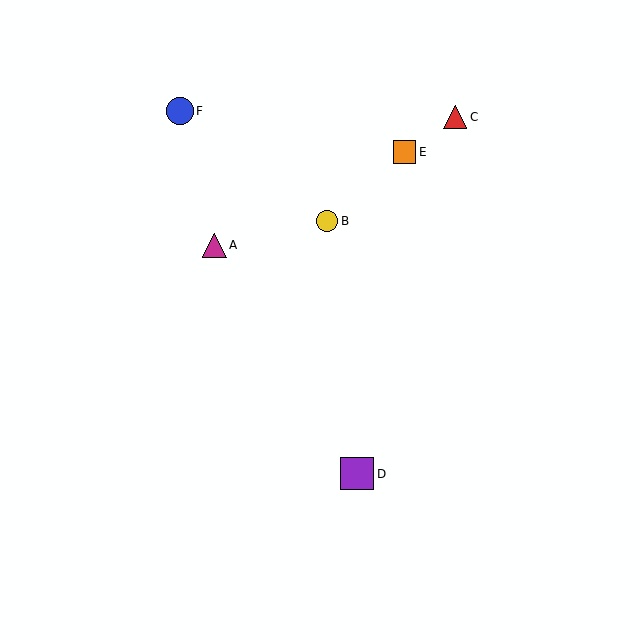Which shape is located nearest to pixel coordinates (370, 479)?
The purple square (labeled D) at (357, 474) is nearest to that location.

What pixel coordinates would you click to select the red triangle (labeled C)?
Click at (455, 117) to select the red triangle C.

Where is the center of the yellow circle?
The center of the yellow circle is at (327, 221).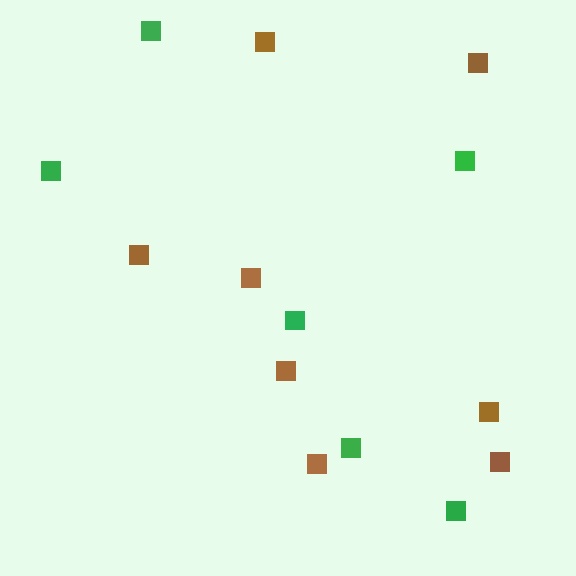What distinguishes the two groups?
There are 2 groups: one group of brown squares (8) and one group of green squares (6).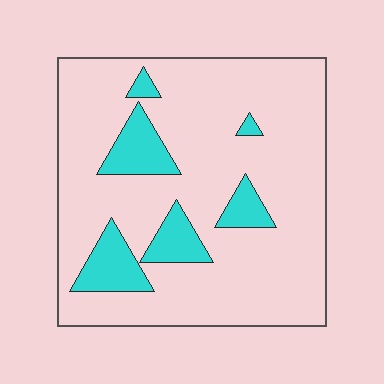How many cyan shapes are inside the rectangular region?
6.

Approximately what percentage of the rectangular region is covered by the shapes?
Approximately 15%.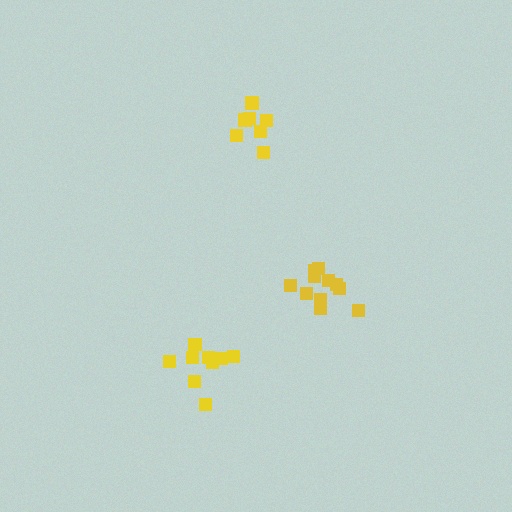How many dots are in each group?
Group 1: 7 dots, Group 2: 11 dots, Group 3: 9 dots (27 total).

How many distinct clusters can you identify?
There are 3 distinct clusters.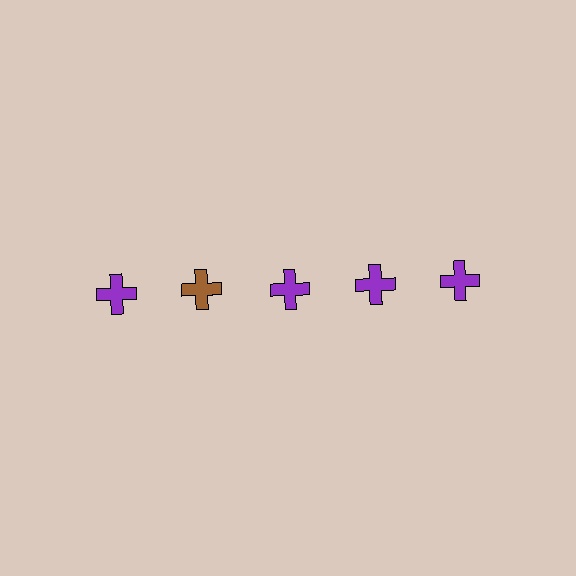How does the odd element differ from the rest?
It has a different color: brown instead of purple.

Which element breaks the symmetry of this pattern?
The brown cross in the top row, second from left column breaks the symmetry. All other shapes are purple crosses.